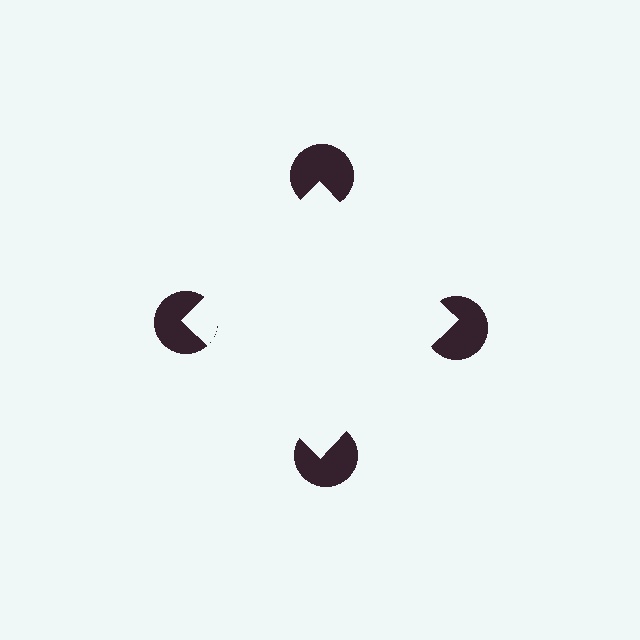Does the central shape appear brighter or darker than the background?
It typically appears slightly brighter than the background, even though no actual brightness change is drawn.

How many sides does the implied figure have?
4 sides.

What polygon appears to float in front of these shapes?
An illusory square — its edges are inferred from the aligned wedge cuts in the pac-man discs, not physically drawn.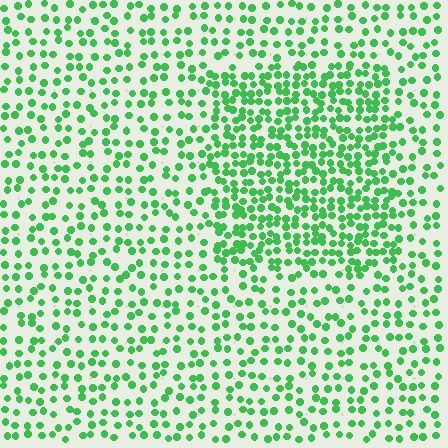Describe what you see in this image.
The image contains small green elements arranged at two different densities. A rectangle-shaped region is visible where the elements are more densely packed than the surrounding area.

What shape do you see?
I see a rectangle.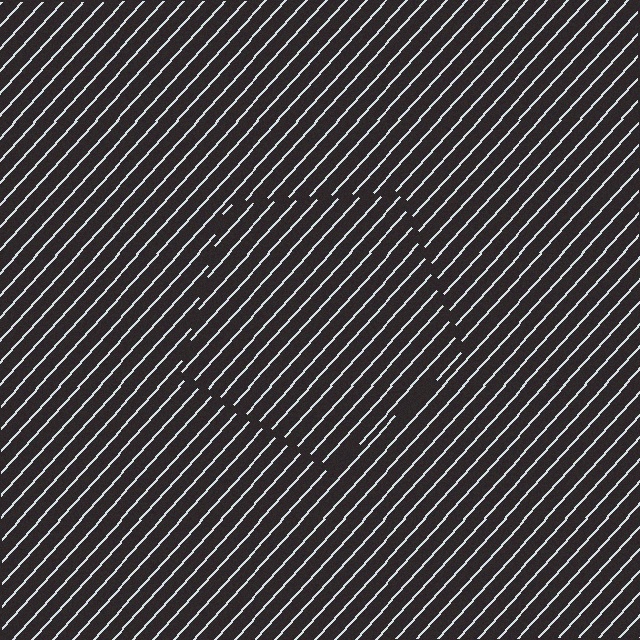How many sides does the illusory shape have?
5 sides — the line-ends trace a pentagon.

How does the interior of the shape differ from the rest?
The interior of the shape contains the same grating, shifted by half a period — the contour is defined by the phase discontinuity where line-ends from the inner and outer gratings abut.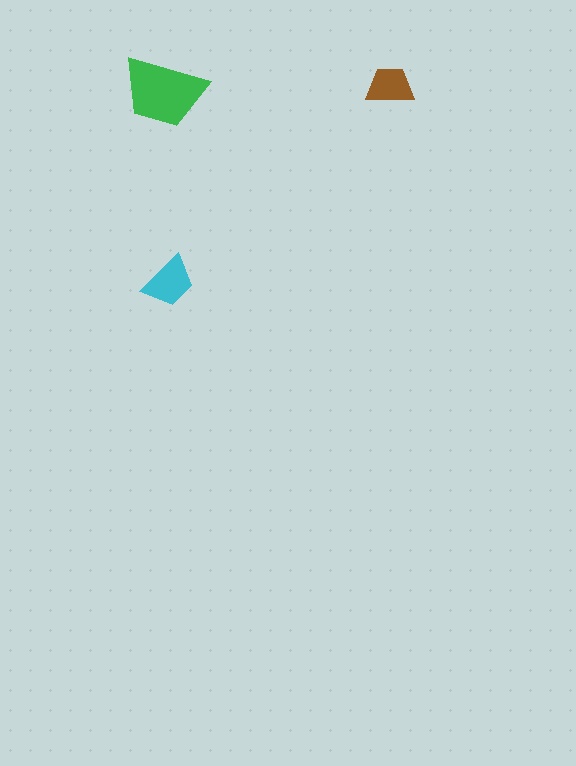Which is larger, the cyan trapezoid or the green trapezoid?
The green one.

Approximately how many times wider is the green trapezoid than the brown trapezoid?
About 2 times wider.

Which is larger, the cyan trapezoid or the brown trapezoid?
The cyan one.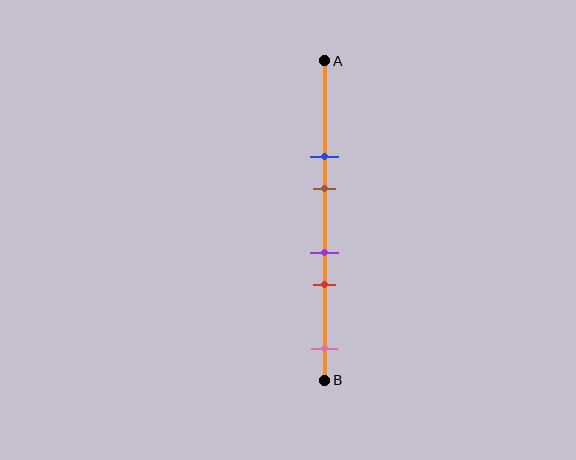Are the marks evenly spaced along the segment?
No, the marks are not evenly spaced.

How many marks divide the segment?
There are 5 marks dividing the segment.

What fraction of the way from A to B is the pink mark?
The pink mark is approximately 90% (0.9) of the way from A to B.